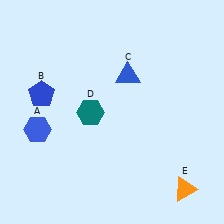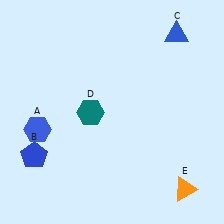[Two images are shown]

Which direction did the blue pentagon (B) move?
The blue pentagon (B) moved down.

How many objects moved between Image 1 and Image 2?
2 objects moved between the two images.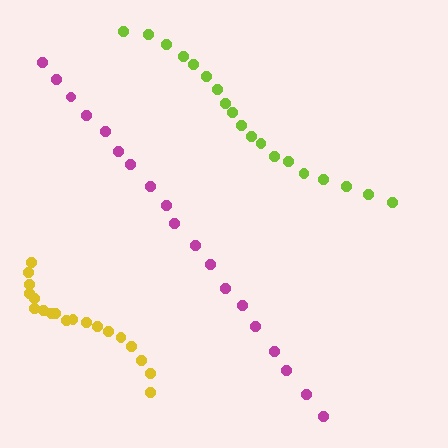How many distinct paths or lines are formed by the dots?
There are 3 distinct paths.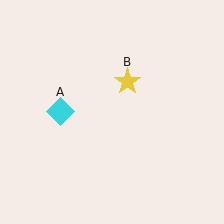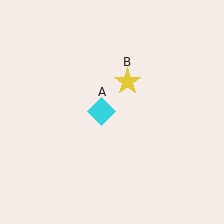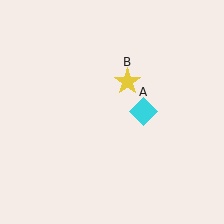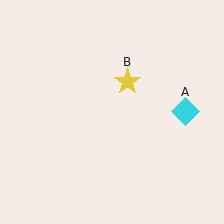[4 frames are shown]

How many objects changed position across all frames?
1 object changed position: cyan diamond (object A).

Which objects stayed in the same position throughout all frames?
Yellow star (object B) remained stationary.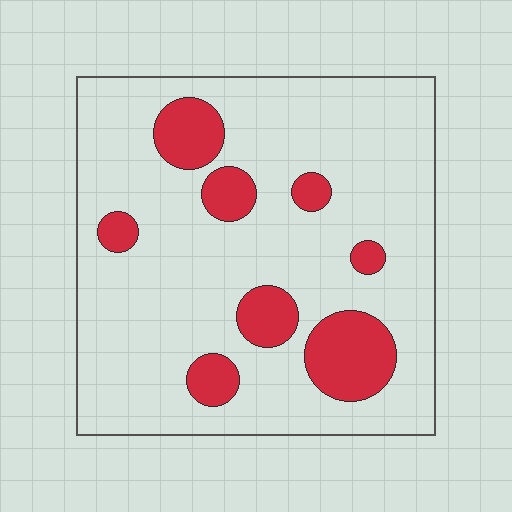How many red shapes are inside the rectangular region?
8.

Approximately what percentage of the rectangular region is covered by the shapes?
Approximately 15%.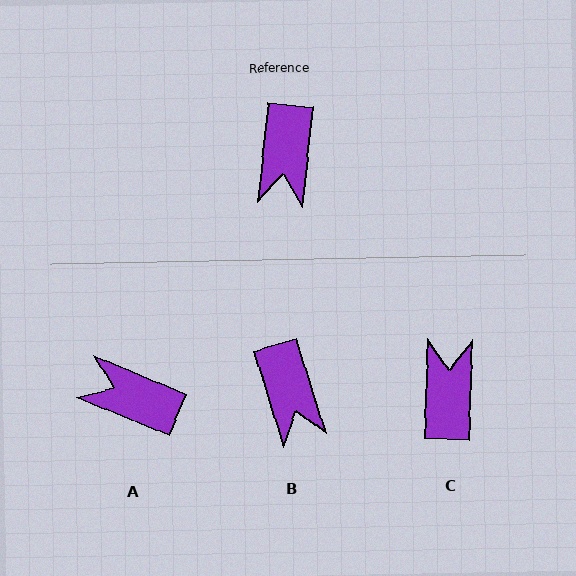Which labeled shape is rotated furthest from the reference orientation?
C, about 175 degrees away.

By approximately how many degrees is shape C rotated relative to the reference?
Approximately 175 degrees clockwise.